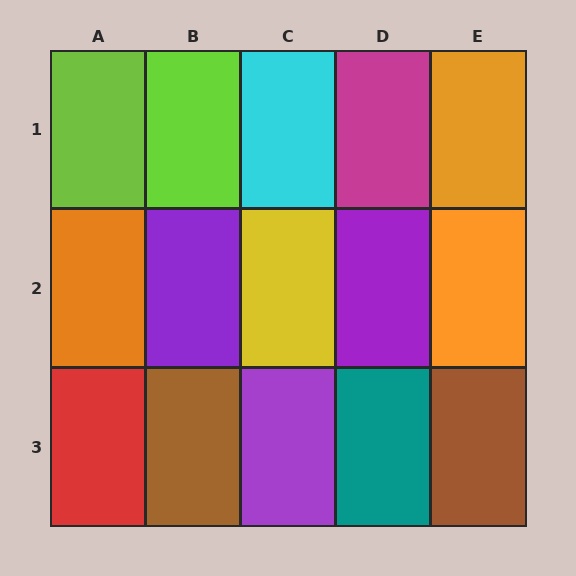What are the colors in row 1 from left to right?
Lime, lime, cyan, magenta, orange.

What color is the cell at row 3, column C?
Purple.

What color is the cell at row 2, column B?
Purple.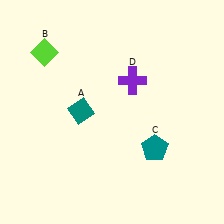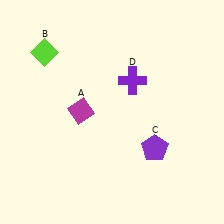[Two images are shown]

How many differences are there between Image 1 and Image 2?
There are 2 differences between the two images.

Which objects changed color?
A changed from teal to magenta. C changed from teal to purple.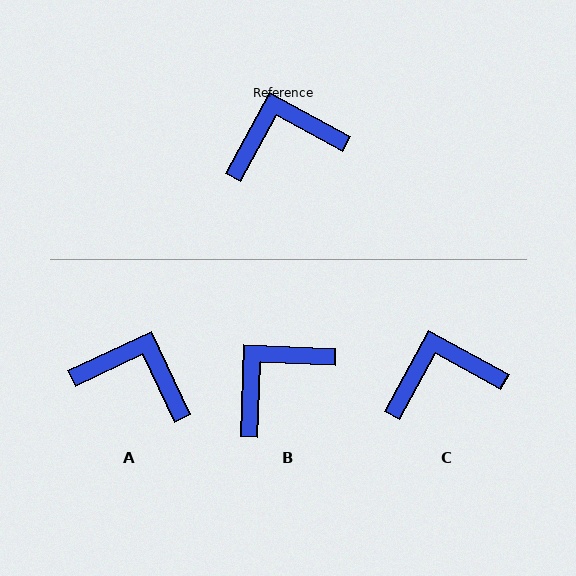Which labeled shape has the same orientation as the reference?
C.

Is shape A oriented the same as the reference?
No, it is off by about 36 degrees.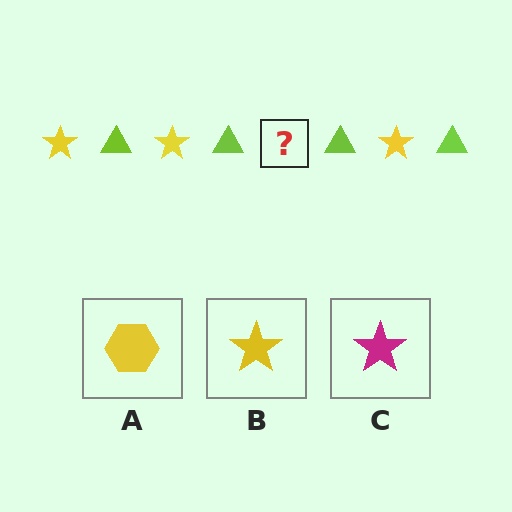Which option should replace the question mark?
Option B.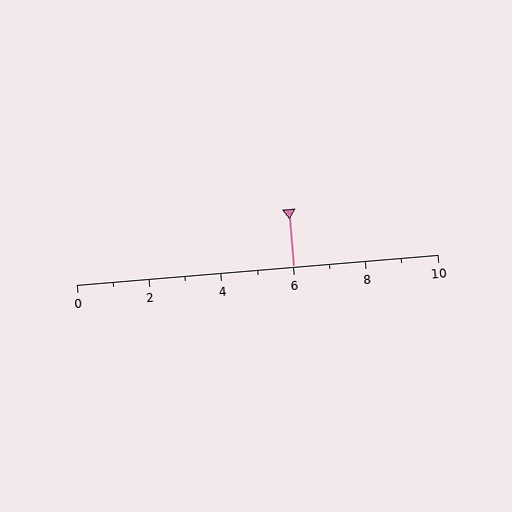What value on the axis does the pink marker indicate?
The marker indicates approximately 6.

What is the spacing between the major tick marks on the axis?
The major ticks are spaced 2 apart.